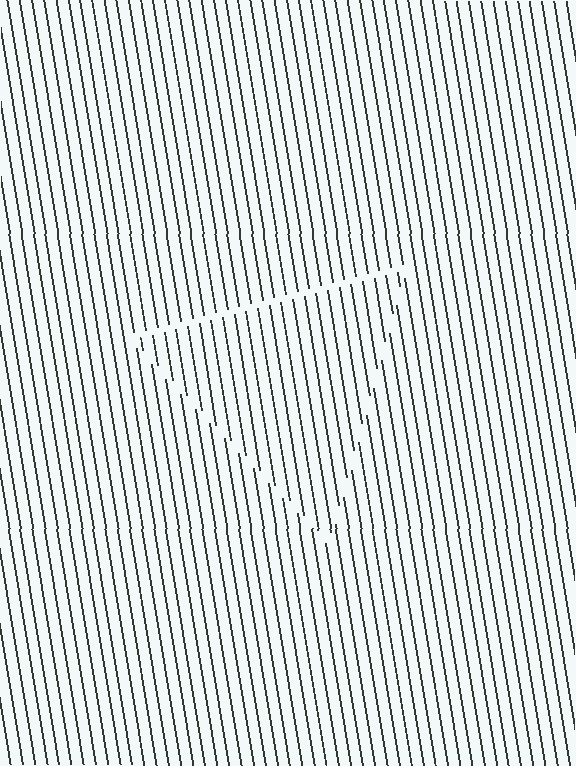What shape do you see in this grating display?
An illusory triangle. The interior of the shape contains the same grating, shifted by half a period — the contour is defined by the phase discontinuity where line-ends from the inner and outer gratings abut.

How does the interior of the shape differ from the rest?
The interior of the shape contains the same grating, shifted by half a period — the contour is defined by the phase discontinuity where line-ends from the inner and outer gratings abut.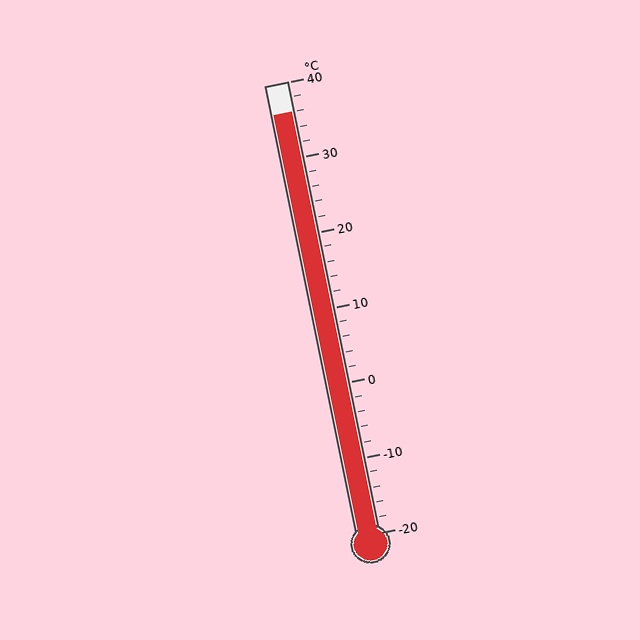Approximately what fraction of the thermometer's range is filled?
The thermometer is filled to approximately 95% of its range.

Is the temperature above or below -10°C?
The temperature is above -10°C.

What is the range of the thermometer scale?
The thermometer scale ranges from -20°C to 40°C.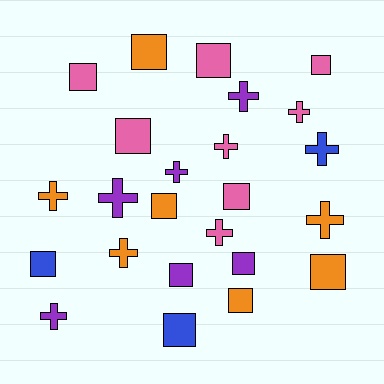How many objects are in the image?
There are 24 objects.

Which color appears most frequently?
Pink, with 8 objects.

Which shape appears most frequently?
Square, with 13 objects.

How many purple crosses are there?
There are 4 purple crosses.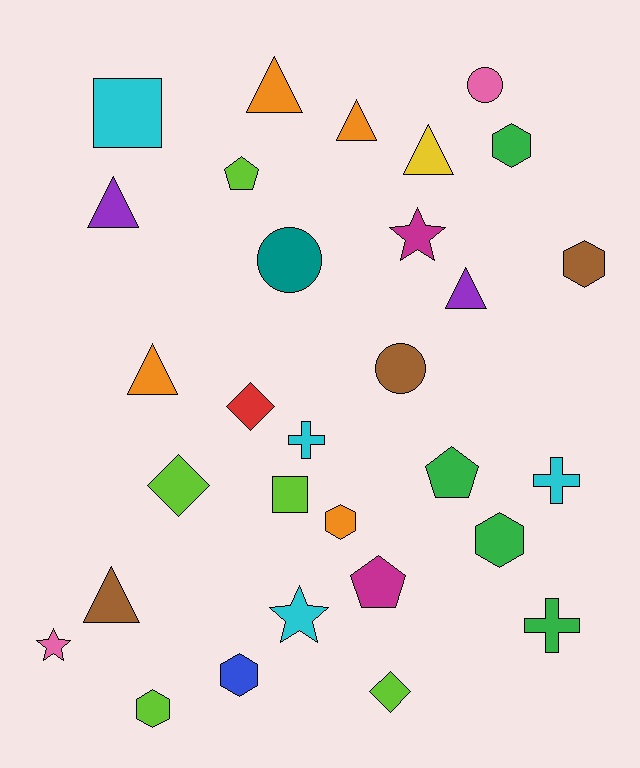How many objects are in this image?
There are 30 objects.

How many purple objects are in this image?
There are 2 purple objects.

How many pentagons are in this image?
There are 3 pentagons.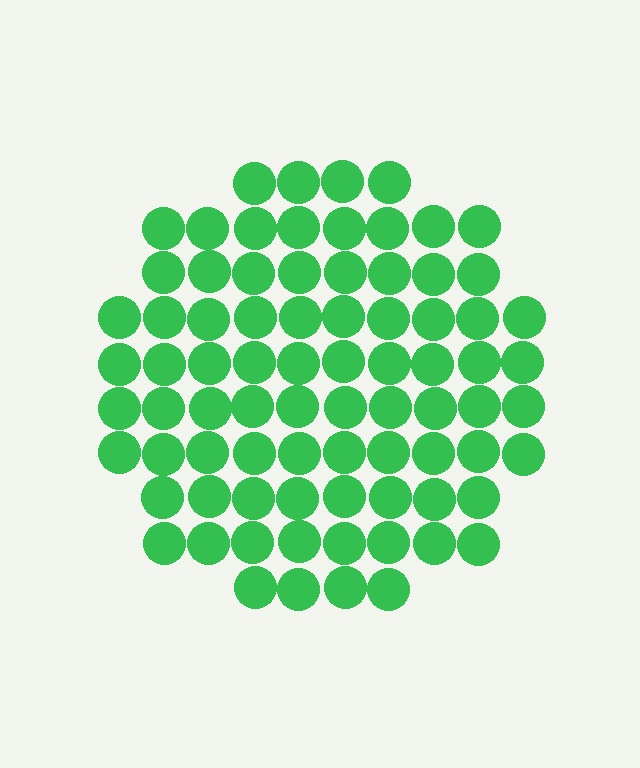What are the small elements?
The small elements are circles.